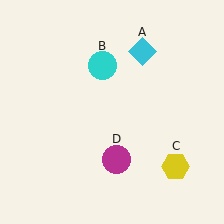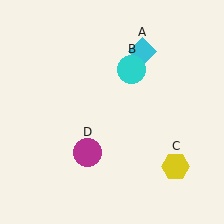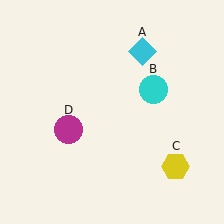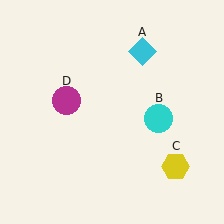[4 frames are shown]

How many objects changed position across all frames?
2 objects changed position: cyan circle (object B), magenta circle (object D).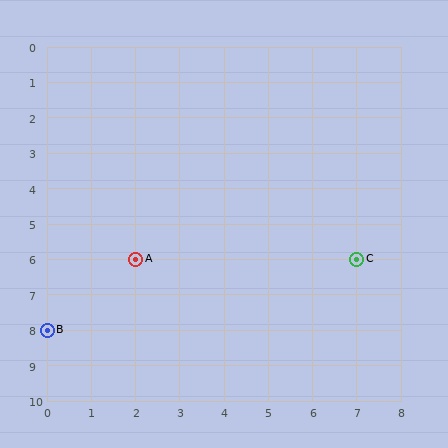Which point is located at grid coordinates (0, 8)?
Point B is at (0, 8).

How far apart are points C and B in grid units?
Points C and B are 7 columns and 2 rows apart (about 7.3 grid units diagonally).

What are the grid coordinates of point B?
Point B is at grid coordinates (0, 8).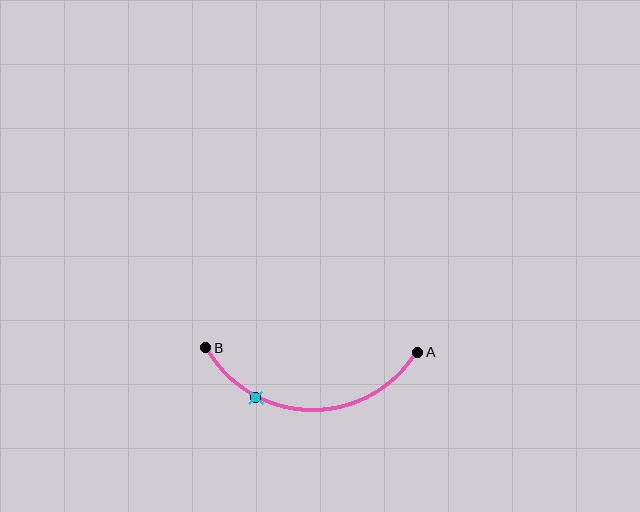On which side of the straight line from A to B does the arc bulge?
The arc bulges below the straight line connecting A and B.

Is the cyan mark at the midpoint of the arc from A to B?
No. The cyan mark lies on the arc but is closer to endpoint B. The arc midpoint would be at the point on the curve equidistant along the arc from both A and B.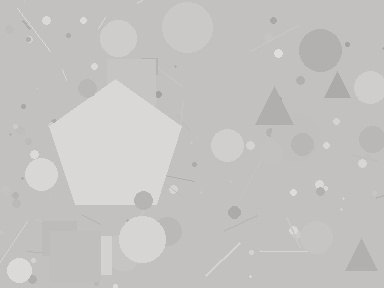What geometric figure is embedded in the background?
A pentagon is embedded in the background.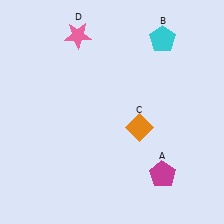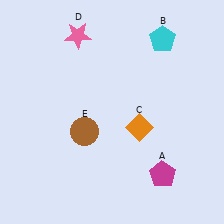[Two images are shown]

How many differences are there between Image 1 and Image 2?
There is 1 difference between the two images.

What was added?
A brown circle (E) was added in Image 2.